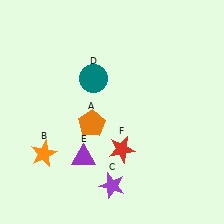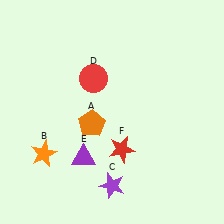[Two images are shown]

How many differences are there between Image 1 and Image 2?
There is 1 difference between the two images.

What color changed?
The circle (D) changed from teal in Image 1 to red in Image 2.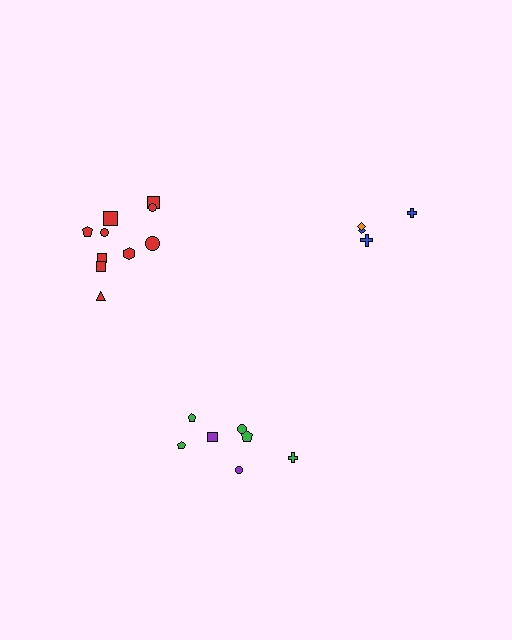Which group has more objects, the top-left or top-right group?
The top-left group.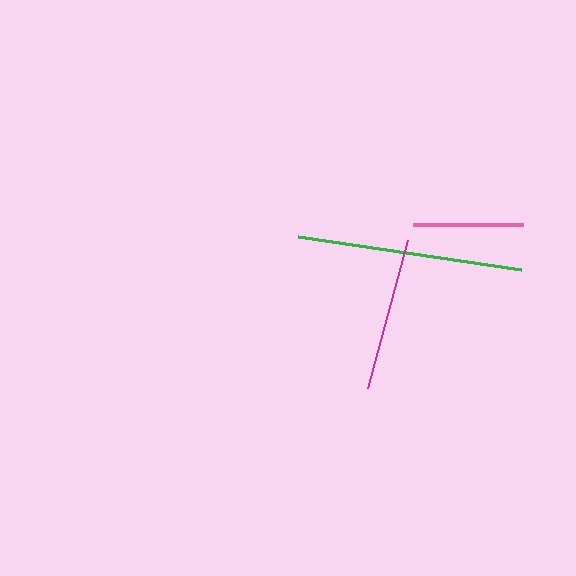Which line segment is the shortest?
The pink line is the shortest at approximately 110 pixels.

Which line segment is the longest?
The green line is the longest at approximately 226 pixels.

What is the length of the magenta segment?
The magenta segment is approximately 153 pixels long.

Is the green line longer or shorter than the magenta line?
The green line is longer than the magenta line.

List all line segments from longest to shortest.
From longest to shortest: green, magenta, pink.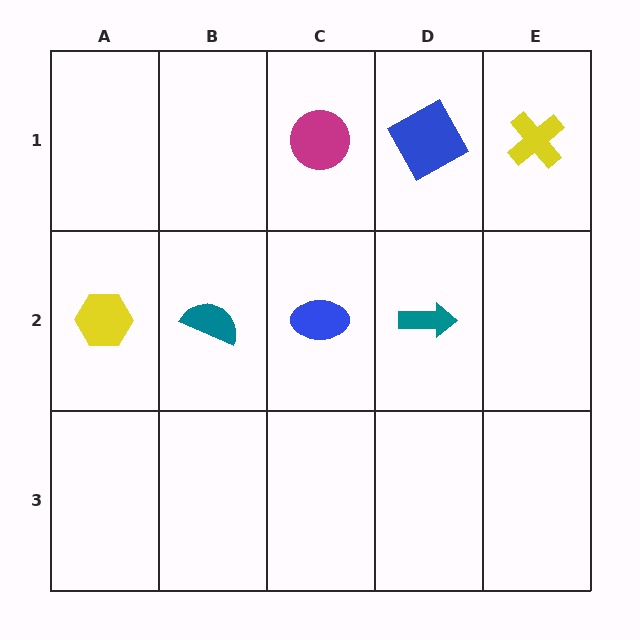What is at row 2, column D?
A teal arrow.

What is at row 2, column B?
A teal semicircle.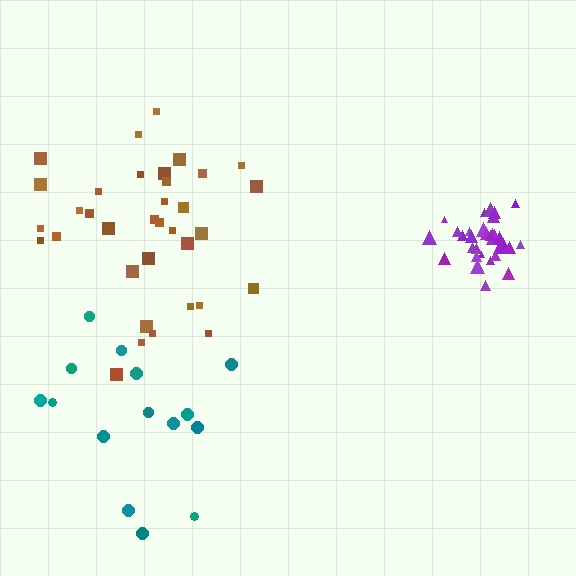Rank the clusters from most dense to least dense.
purple, brown, teal.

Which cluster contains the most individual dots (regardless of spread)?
Brown (35).